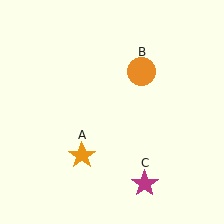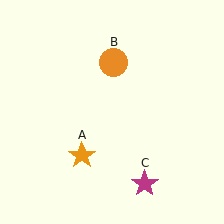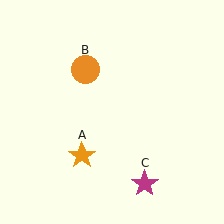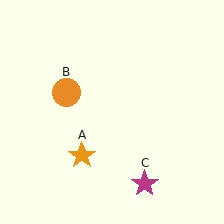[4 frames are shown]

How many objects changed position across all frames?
1 object changed position: orange circle (object B).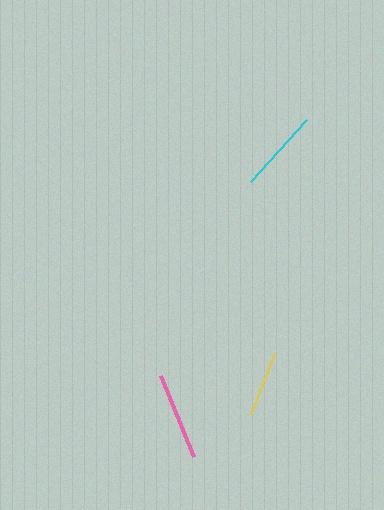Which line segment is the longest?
The pink line is the longest at approximately 87 pixels.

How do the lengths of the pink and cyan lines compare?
The pink and cyan lines are approximately the same length.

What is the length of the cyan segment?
The cyan segment is approximately 84 pixels long.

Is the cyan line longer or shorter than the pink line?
The pink line is longer than the cyan line.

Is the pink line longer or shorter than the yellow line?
The pink line is longer than the yellow line.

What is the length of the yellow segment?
The yellow segment is approximately 66 pixels long.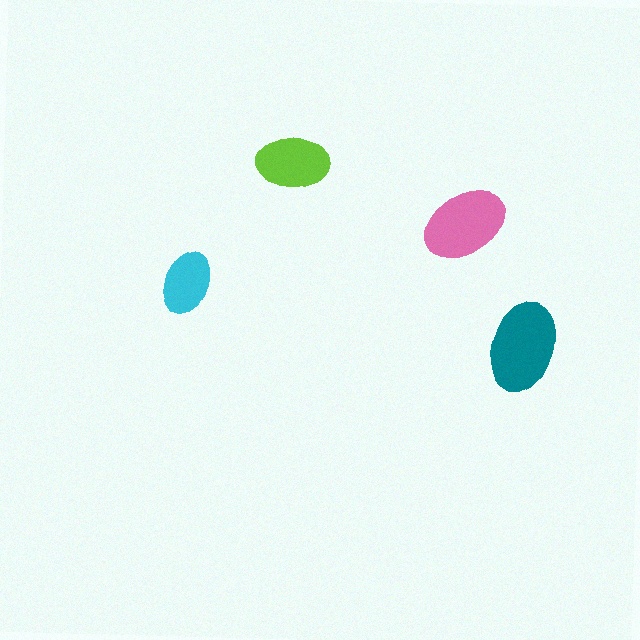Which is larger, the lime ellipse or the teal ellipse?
The teal one.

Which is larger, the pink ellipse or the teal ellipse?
The teal one.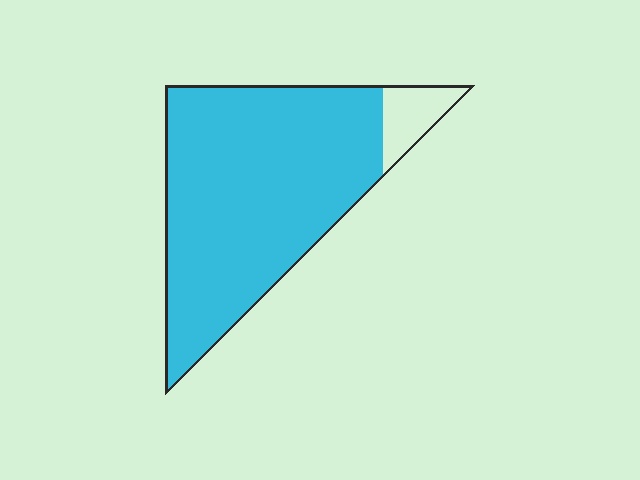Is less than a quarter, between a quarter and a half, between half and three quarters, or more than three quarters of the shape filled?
More than three quarters.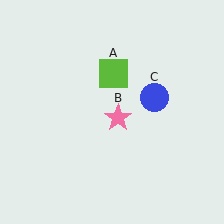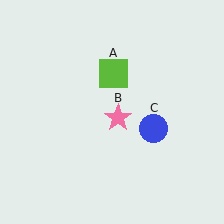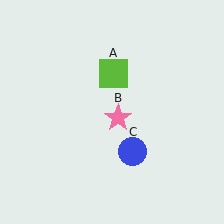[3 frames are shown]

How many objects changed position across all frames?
1 object changed position: blue circle (object C).